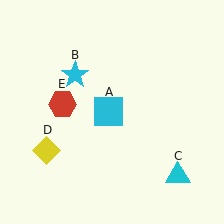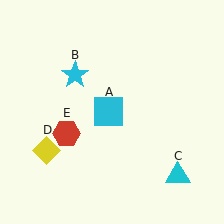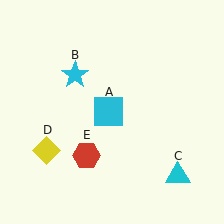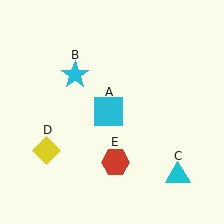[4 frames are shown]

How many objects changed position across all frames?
1 object changed position: red hexagon (object E).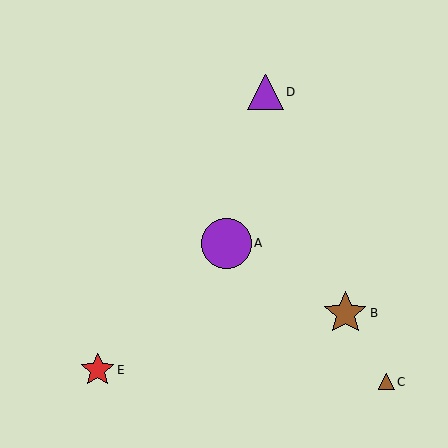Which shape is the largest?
The purple circle (labeled A) is the largest.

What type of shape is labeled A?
Shape A is a purple circle.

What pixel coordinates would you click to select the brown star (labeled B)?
Click at (345, 313) to select the brown star B.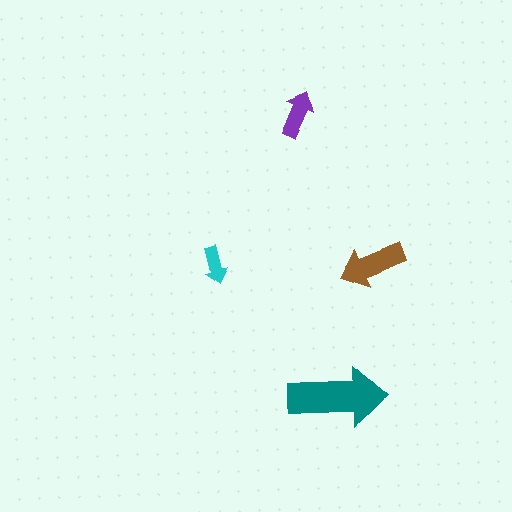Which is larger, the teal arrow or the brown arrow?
The teal one.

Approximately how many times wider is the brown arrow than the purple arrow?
About 1.5 times wider.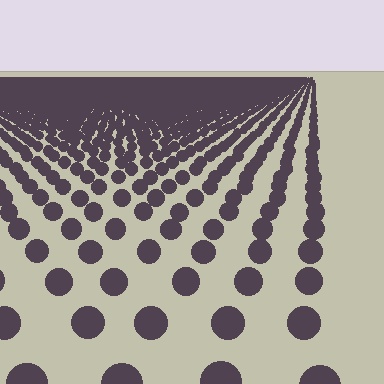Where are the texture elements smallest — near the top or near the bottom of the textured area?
Near the top.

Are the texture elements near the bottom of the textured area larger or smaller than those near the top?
Larger. Near the bottom, elements are closer to the viewer and appear at a bigger on-screen size.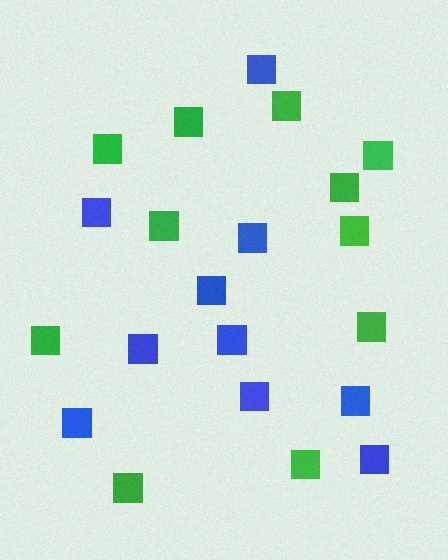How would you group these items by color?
There are 2 groups: one group of blue squares (10) and one group of green squares (11).